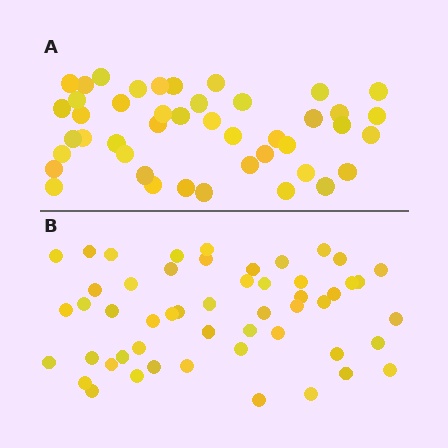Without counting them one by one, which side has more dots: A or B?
Region B (the bottom region) has more dots.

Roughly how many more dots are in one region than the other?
Region B has roughly 8 or so more dots than region A.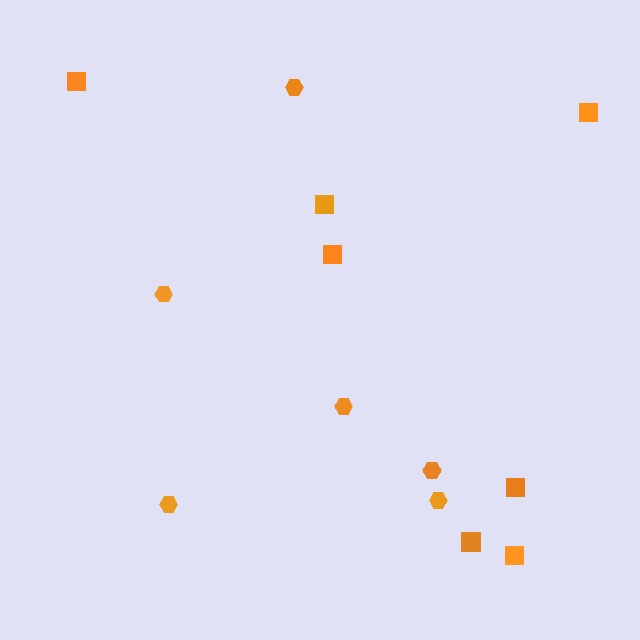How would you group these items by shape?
There are 2 groups: one group of squares (7) and one group of hexagons (6).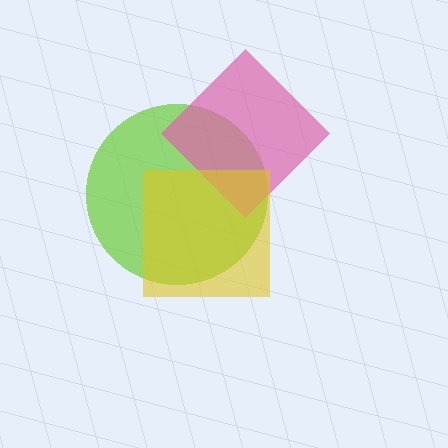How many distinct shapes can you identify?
There are 3 distinct shapes: a lime circle, a pink diamond, a yellow square.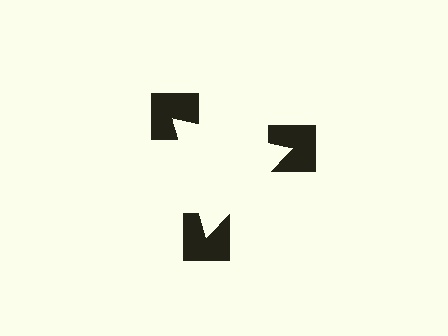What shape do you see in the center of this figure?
An illusory triangle — its edges are inferred from the aligned wedge cuts in the notched squares, not physically drawn.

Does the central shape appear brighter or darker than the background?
It typically appears slightly brighter than the background, even though no actual brightness change is drawn.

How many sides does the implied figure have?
3 sides.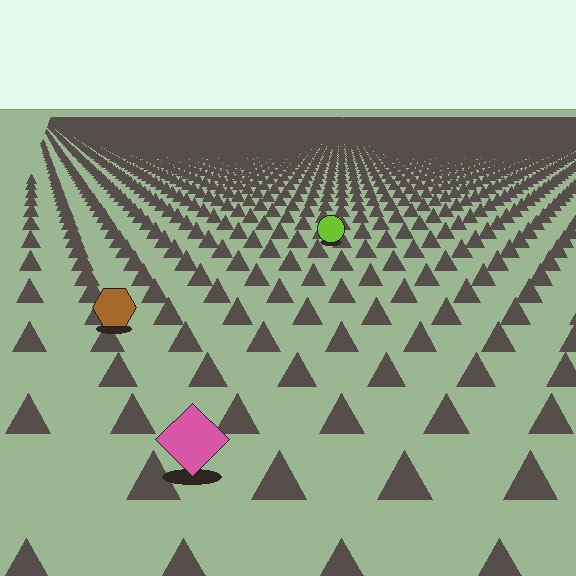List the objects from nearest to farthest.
From nearest to farthest: the pink diamond, the brown hexagon, the lime circle.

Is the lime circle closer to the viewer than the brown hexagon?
No. The brown hexagon is closer — you can tell from the texture gradient: the ground texture is coarser near it.